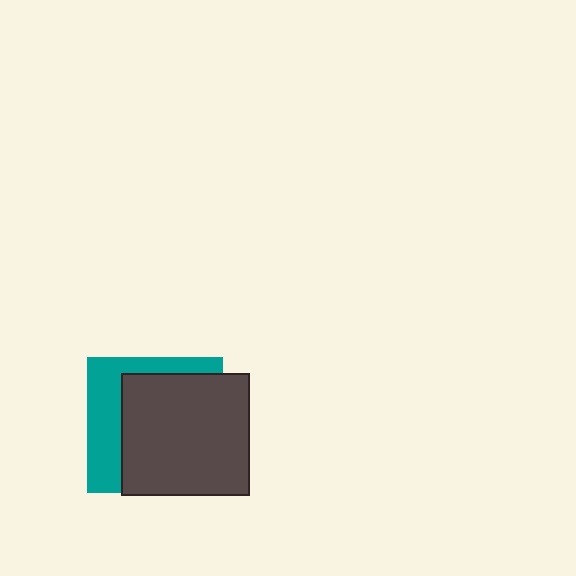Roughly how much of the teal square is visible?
A small part of it is visible (roughly 34%).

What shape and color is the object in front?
The object in front is a dark gray rectangle.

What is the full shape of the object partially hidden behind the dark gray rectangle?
The partially hidden object is a teal square.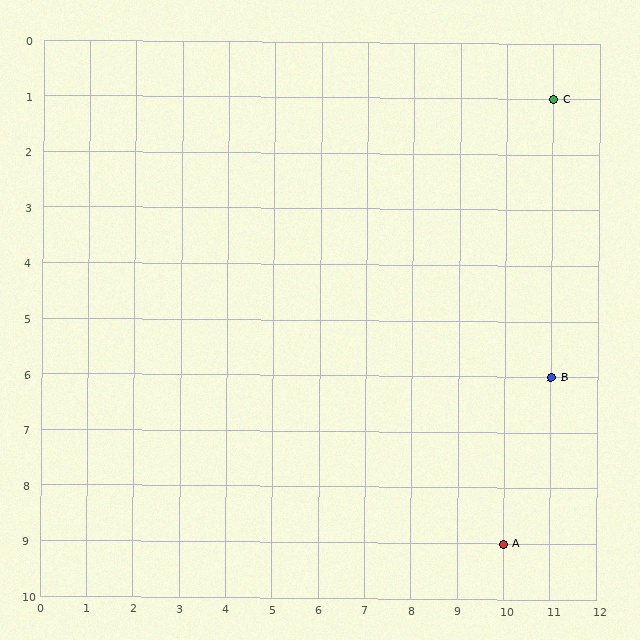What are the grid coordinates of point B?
Point B is at grid coordinates (11, 6).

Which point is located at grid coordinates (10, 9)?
Point A is at (10, 9).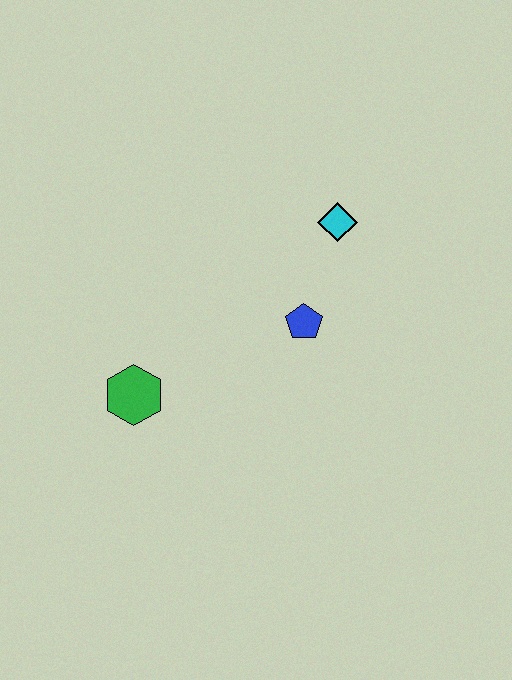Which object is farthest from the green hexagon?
The cyan diamond is farthest from the green hexagon.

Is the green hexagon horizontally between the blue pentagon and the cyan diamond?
No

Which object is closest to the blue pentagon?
The cyan diamond is closest to the blue pentagon.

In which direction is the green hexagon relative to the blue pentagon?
The green hexagon is to the left of the blue pentagon.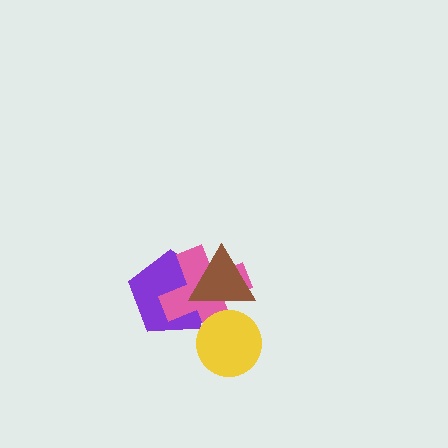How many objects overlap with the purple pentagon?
2 objects overlap with the purple pentagon.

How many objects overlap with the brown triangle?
3 objects overlap with the brown triangle.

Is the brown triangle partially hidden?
No, no other shape covers it.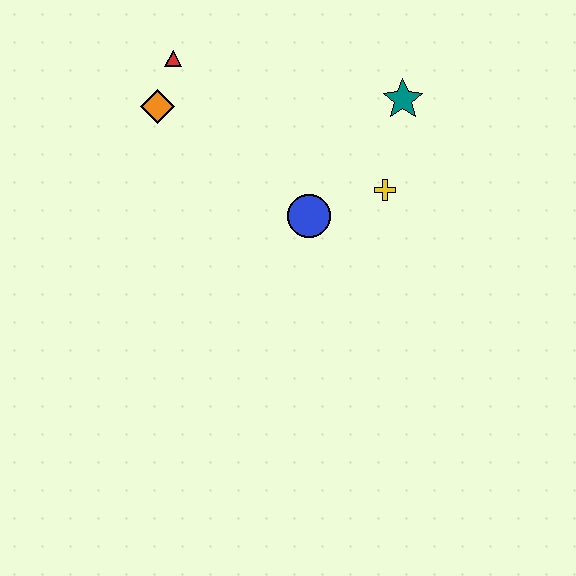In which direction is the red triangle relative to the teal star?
The red triangle is to the left of the teal star.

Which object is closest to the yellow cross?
The blue circle is closest to the yellow cross.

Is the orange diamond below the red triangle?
Yes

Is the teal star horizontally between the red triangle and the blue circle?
No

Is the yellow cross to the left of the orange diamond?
No